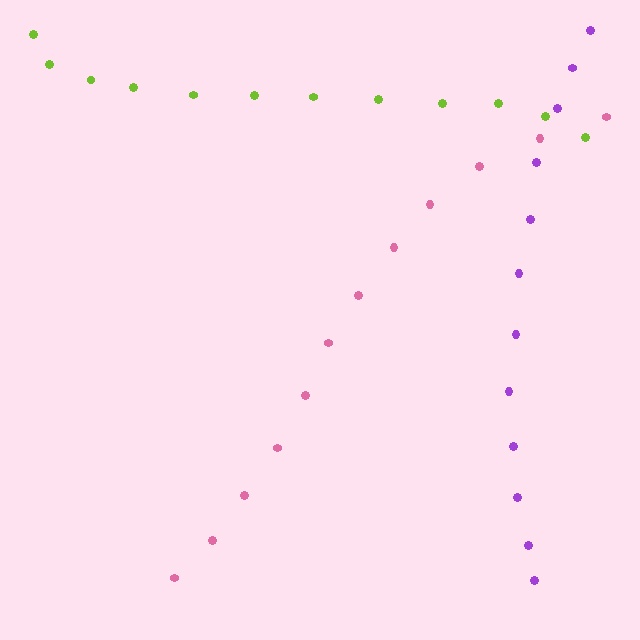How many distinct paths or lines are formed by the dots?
There are 3 distinct paths.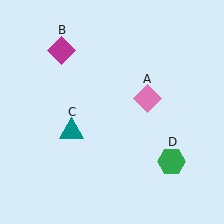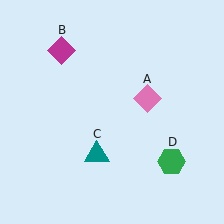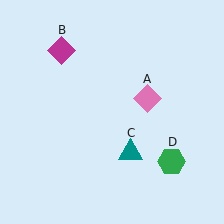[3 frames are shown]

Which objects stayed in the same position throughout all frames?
Pink diamond (object A) and magenta diamond (object B) and green hexagon (object D) remained stationary.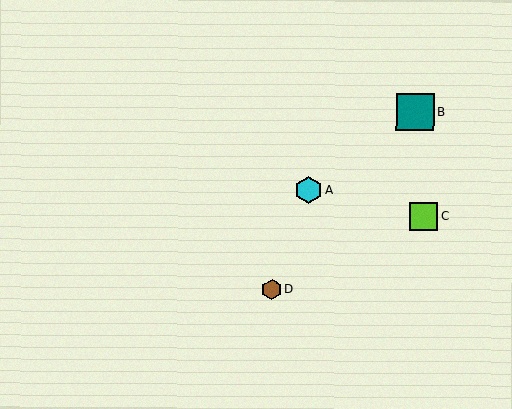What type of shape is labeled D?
Shape D is a brown hexagon.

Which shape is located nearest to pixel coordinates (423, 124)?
The teal square (labeled B) at (415, 112) is nearest to that location.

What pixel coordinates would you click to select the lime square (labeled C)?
Click at (424, 216) to select the lime square C.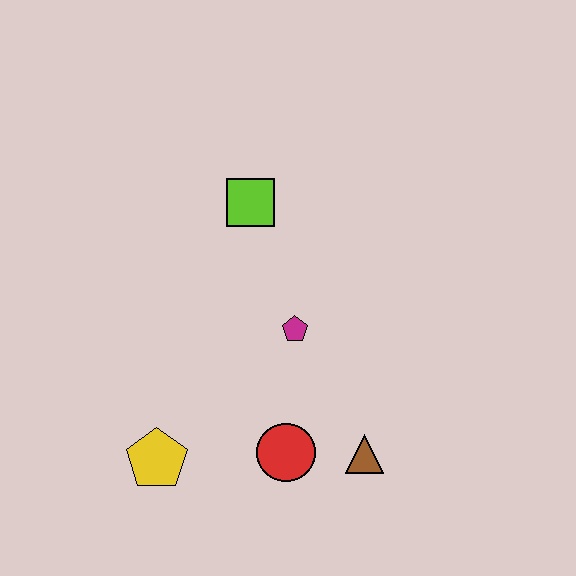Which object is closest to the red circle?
The brown triangle is closest to the red circle.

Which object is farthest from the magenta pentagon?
The yellow pentagon is farthest from the magenta pentagon.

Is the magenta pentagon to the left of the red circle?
No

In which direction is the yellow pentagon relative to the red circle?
The yellow pentagon is to the left of the red circle.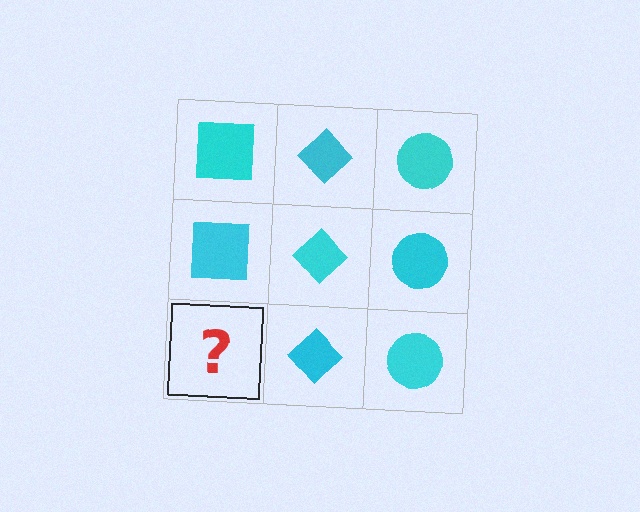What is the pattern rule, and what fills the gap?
The rule is that each column has a consistent shape. The gap should be filled with a cyan square.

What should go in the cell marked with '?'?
The missing cell should contain a cyan square.